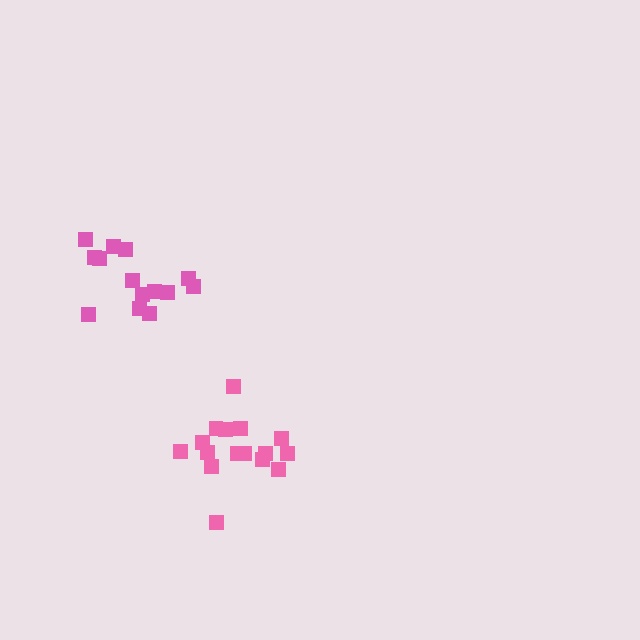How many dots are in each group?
Group 1: 14 dots, Group 2: 16 dots (30 total).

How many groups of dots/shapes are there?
There are 2 groups.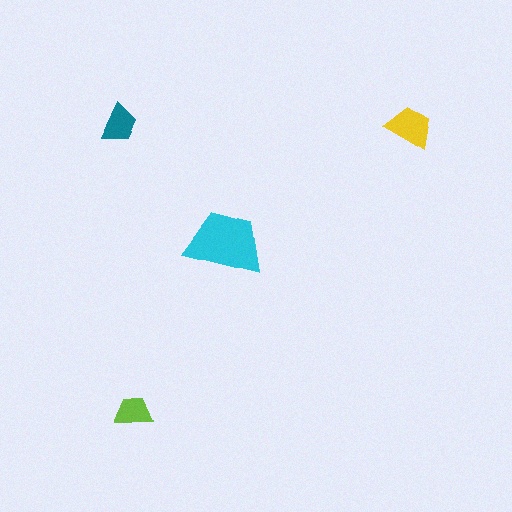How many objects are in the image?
There are 4 objects in the image.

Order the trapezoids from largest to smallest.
the cyan one, the yellow one, the teal one, the lime one.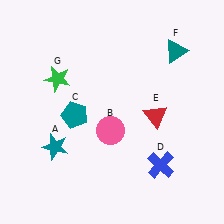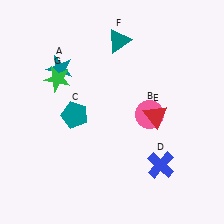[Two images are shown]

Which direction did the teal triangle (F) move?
The teal triangle (F) moved left.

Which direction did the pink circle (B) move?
The pink circle (B) moved right.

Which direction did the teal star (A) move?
The teal star (A) moved up.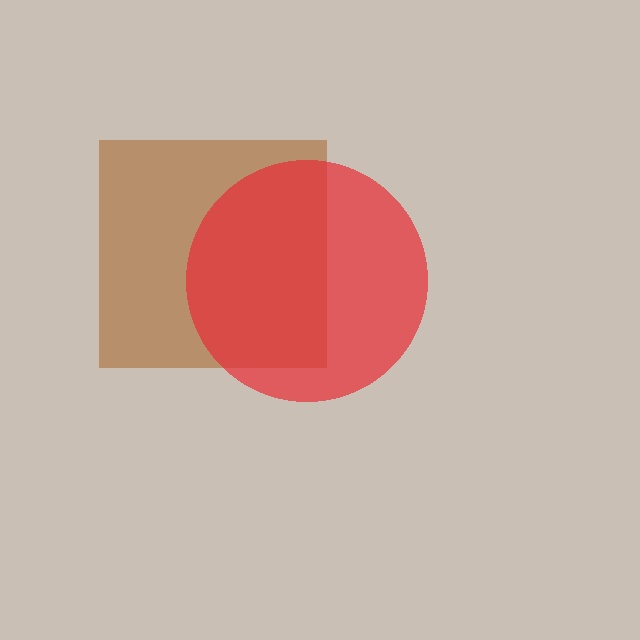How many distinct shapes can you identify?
There are 2 distinct shapes: a brown square, a red circle.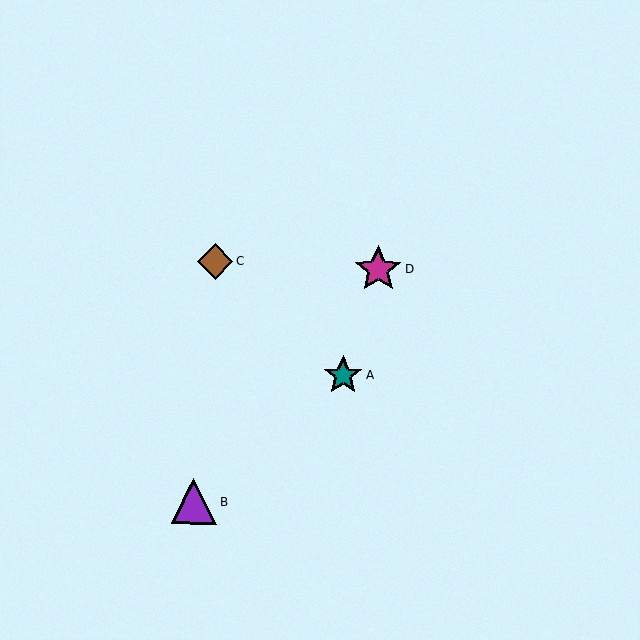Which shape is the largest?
The magenta star (labeled D) is the largest.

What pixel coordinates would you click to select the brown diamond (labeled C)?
Click at (215, 261) to select the brown diamond C.